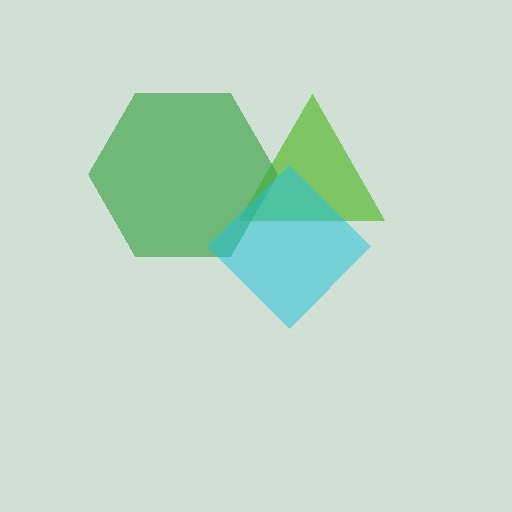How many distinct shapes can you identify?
There are 3 distinct shapes: a lime triangle, a green hexagon, a cyan diamond.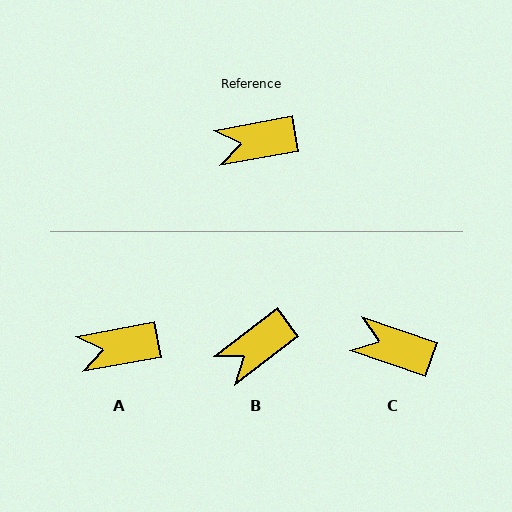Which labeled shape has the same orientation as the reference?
A.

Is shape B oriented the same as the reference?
No, it is off by about 27 degrees.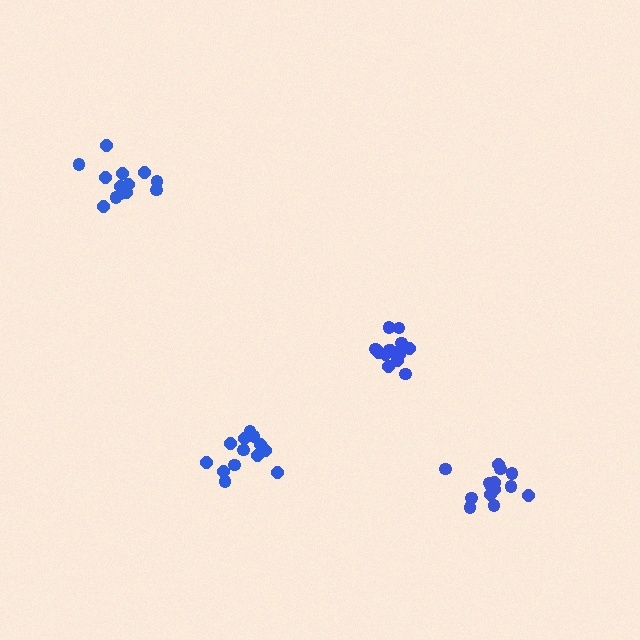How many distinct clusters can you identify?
There are 4 distinct clusters.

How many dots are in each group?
Group 1: 13 dots, Group 2: 14 dots, Group 3: 16 dots, Group 4: 14 dots (57 total).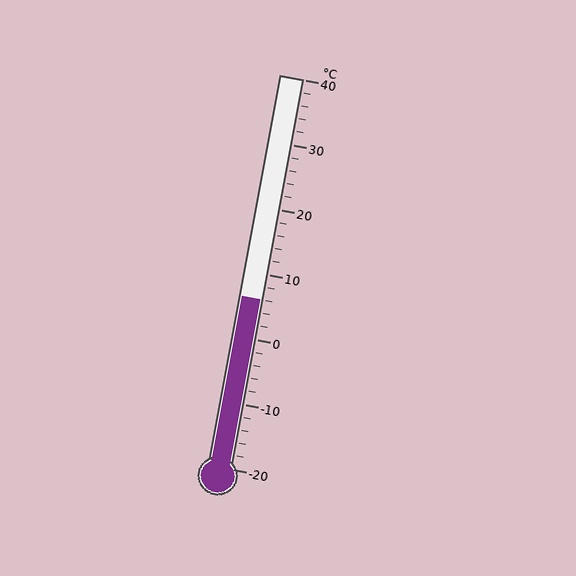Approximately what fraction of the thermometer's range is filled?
The thermometer is filled to approximately 45% of its range.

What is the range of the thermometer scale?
The thermometer scale ranges from -20°C to 40°C.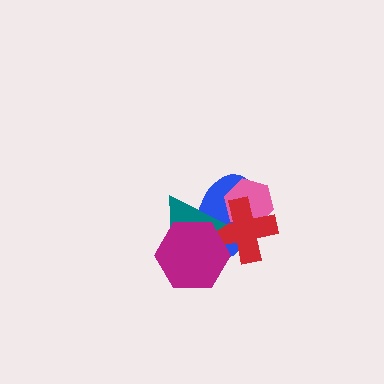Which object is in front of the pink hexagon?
The red cross is in front of the pink hexagon.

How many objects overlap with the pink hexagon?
2 objects overlap with the pink hexagon.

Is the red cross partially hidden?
Yes, it is partially covered by another shape.